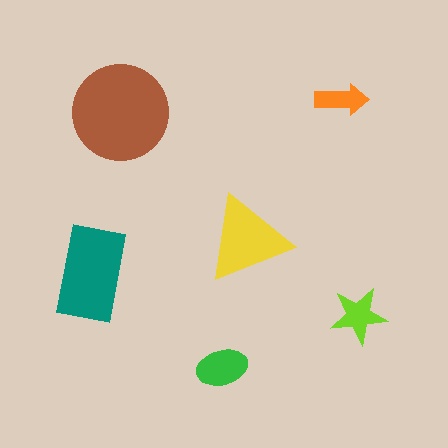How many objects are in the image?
There are 6 objects in the image.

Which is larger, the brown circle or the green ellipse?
The brown circle.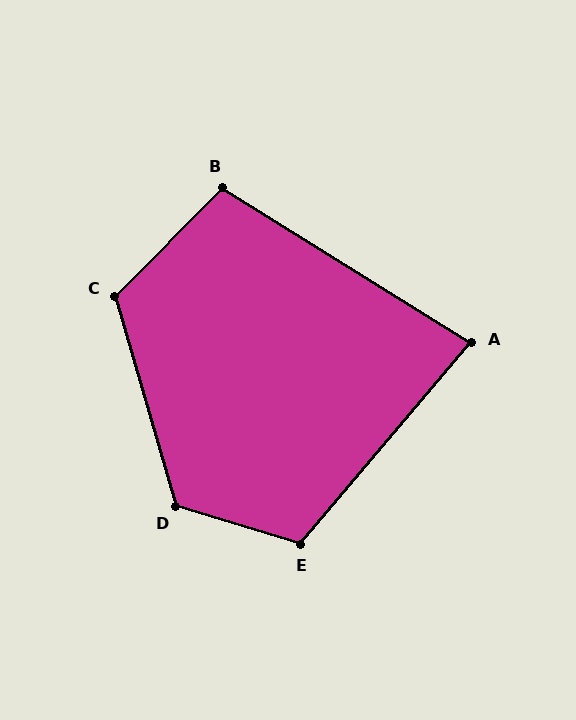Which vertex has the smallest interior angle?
A, at approximately 82 degrees.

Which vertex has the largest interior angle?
D, at approximately 123 degrees.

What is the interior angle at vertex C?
Approximately 119 degrees (obtuse).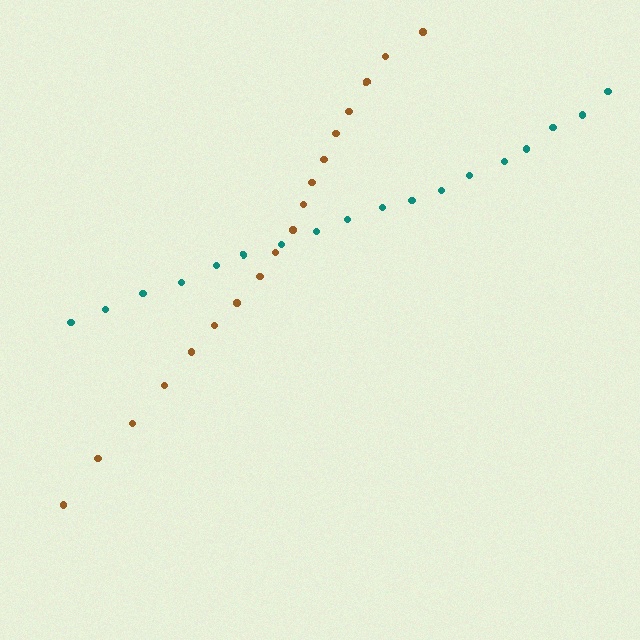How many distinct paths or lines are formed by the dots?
There are 2 distinct paths.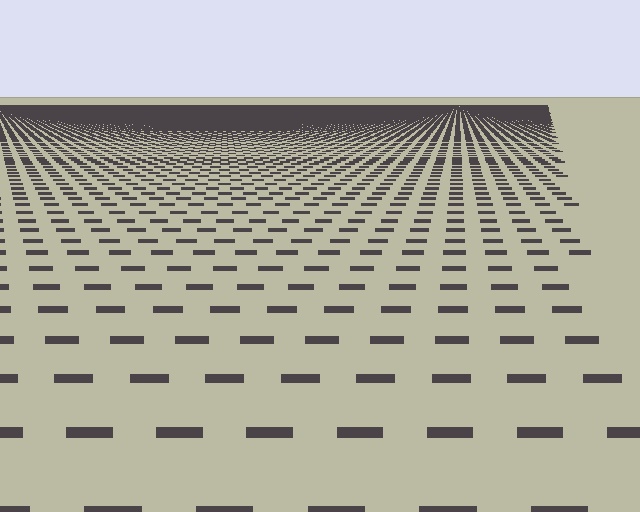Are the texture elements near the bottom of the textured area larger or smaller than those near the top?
Larger. Near the bottom, elements are closer to the viewer and appear at a bigger on-screen size.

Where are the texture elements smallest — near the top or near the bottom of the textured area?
Near the top.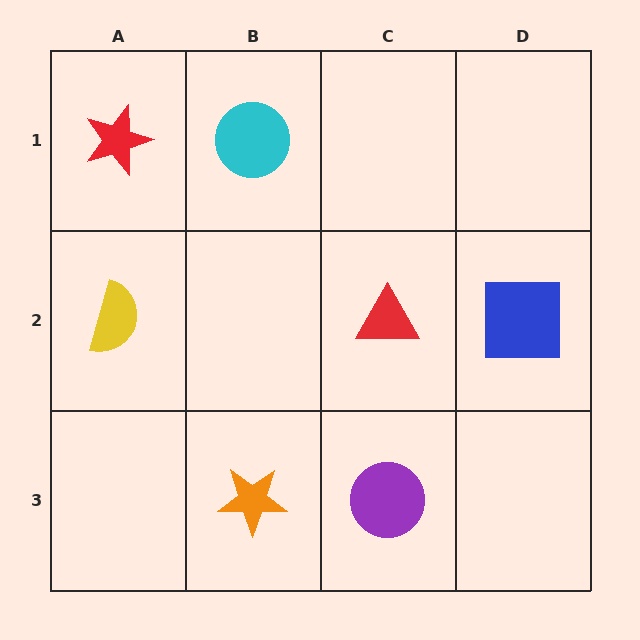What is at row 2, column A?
A yellow semicircle.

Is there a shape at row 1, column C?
No, that cell is empty.